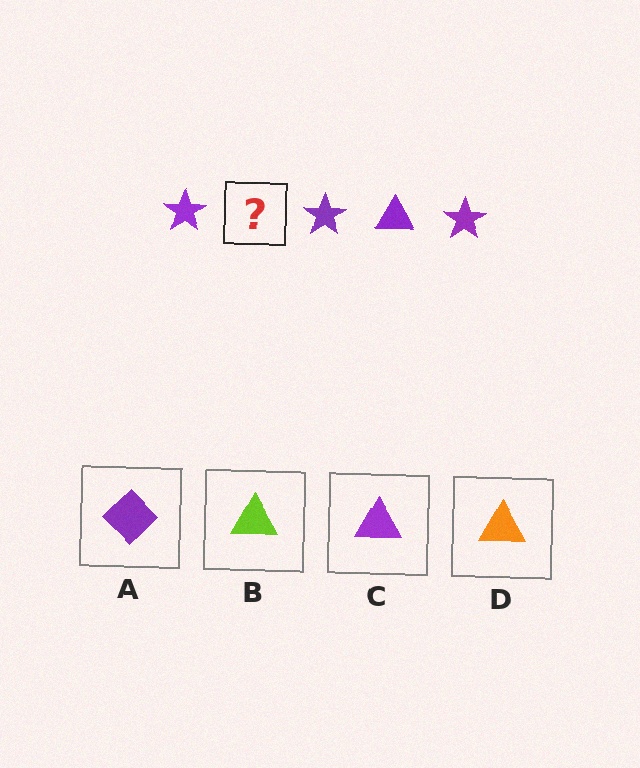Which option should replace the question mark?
Option C.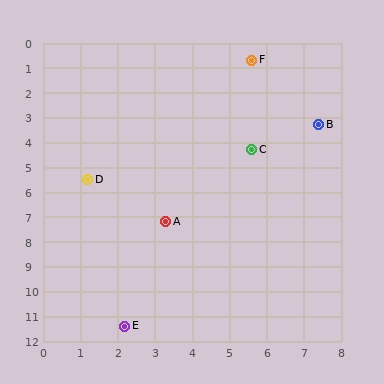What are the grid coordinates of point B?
Point B is at approximately (7.4, 3.3).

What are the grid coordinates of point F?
Point F is at approximately (5.6, 0.7).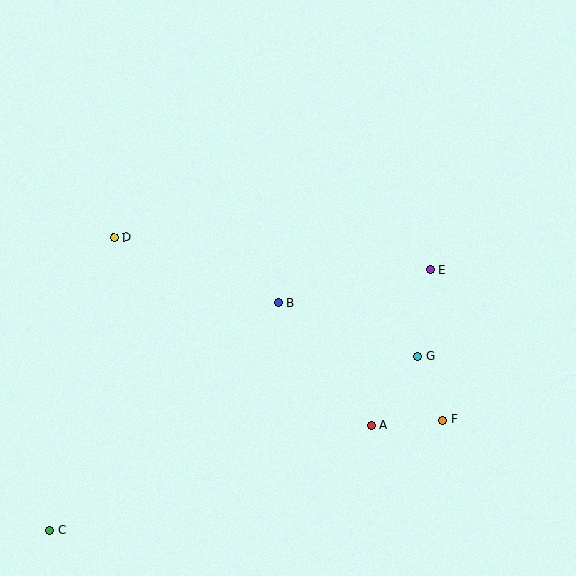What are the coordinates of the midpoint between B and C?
The midpoint between B and C is at (164, 417).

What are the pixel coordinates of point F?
Point F is at (443, 420).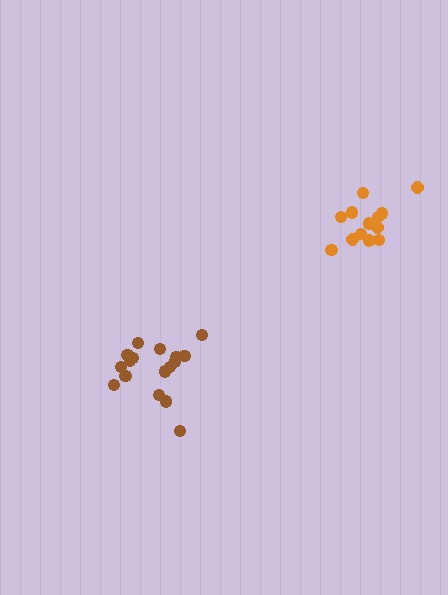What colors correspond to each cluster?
The clusters are colored: orange, brown.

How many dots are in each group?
Group 1: 13 dots, Group 2: 17 dots (30 total).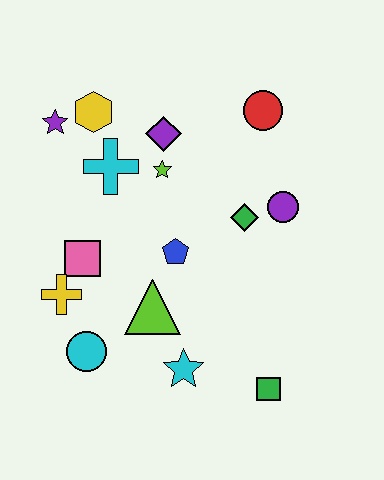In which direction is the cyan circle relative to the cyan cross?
The cyan circle is below the cyan cross.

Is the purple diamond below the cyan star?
No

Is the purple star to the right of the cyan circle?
No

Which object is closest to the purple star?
The yellow hexagon is closest to the purple star.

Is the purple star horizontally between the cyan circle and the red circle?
No